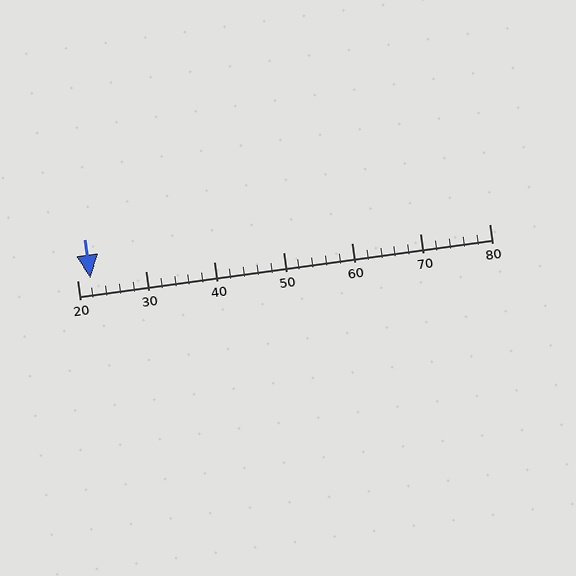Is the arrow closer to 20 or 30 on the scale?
The arrow is closer to 20.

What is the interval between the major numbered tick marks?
The major tick marks are spaced 10 units apart.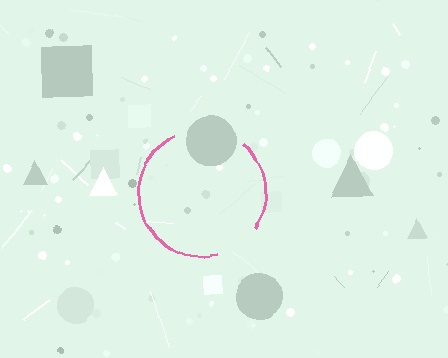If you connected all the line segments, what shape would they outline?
They would outline a circle.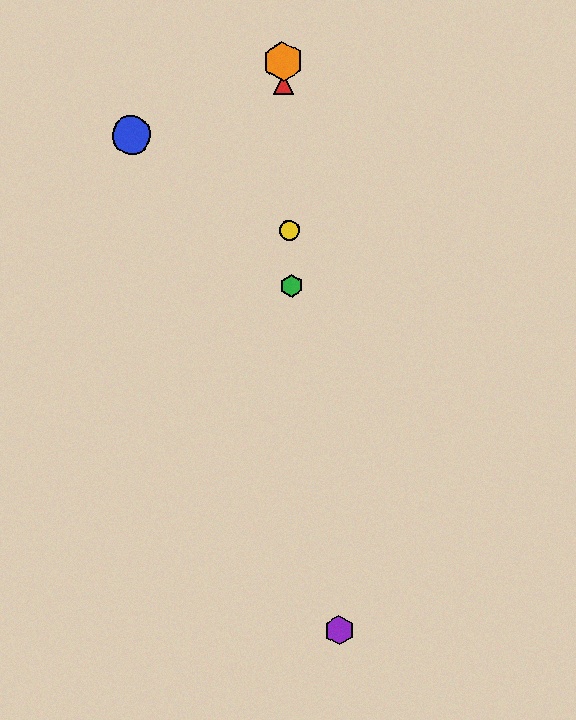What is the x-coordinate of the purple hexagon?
The purple hexagon is at x≈339.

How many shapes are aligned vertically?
4 shapes (the red triangle, the green hexagon, the yellow circle, the orange hexagon) are aligned vertically.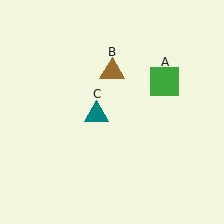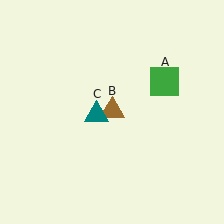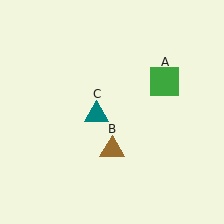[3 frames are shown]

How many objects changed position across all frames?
1 object changed position: brown triangle (object B).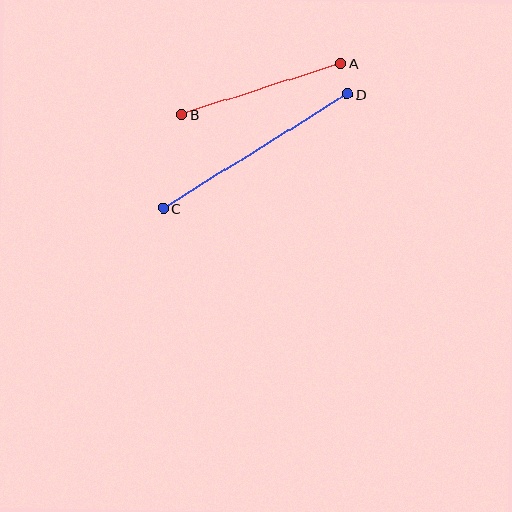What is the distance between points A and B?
The distance is approximately 167 pixels.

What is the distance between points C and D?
The distance is approximately 217 pixels.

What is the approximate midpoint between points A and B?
The midpoint is at approximately (261, 89) pixels.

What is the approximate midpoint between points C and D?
The midpoint is at approximately (255, 151) pixels.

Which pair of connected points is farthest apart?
Points C and D are farthest apart.